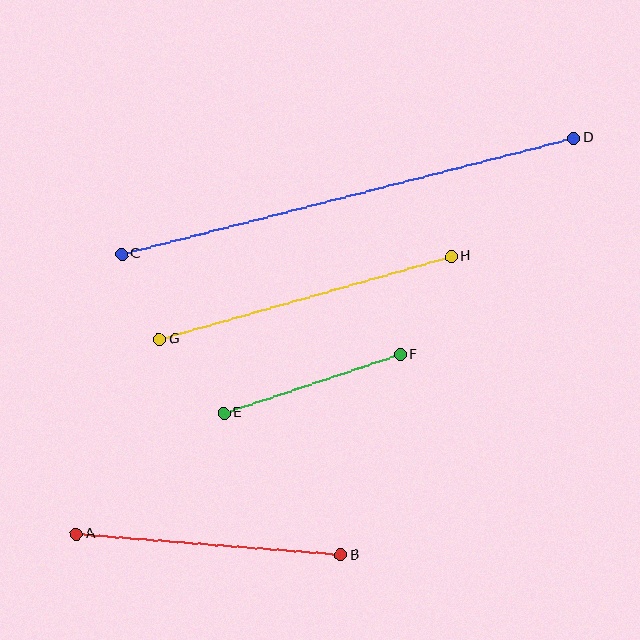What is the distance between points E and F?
The distance is approximately 186 pixels.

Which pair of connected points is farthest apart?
Points C and D are farthest apart.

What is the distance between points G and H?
The distance is approximately 303 pixels.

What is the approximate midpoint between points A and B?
The midpoint is at approximately (209, 544) pixels.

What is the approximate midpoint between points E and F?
The midpoint is at approximately (312, 384) pixels.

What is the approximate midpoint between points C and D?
The midpoint is at approximately (348, 196) pixels.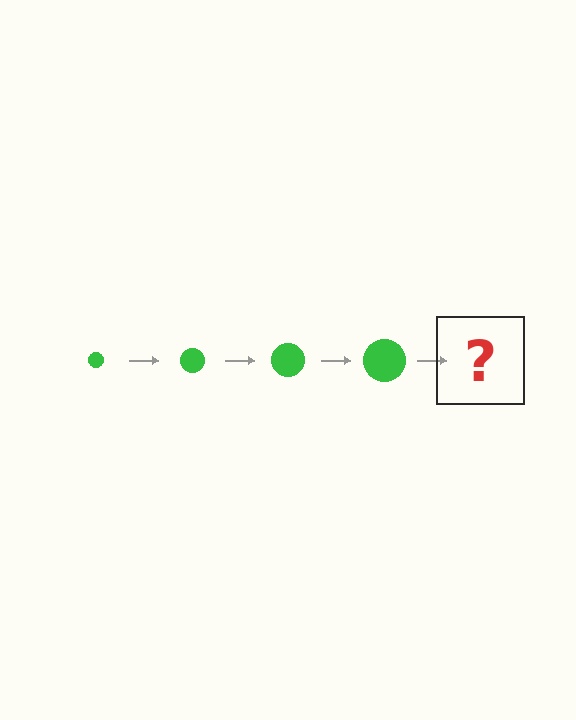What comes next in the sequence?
The next element should be a green circle, larger than the previous one.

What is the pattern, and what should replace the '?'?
The pattern is that the circle gets progressively larger each step. The '?' should be a green circle, larger than the previous one.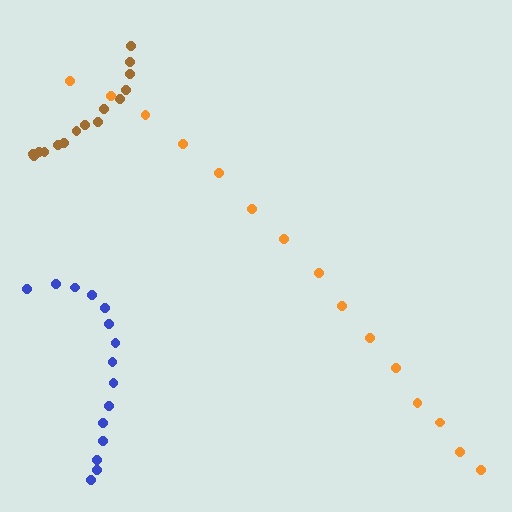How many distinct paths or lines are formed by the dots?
There are 3 distinct paths.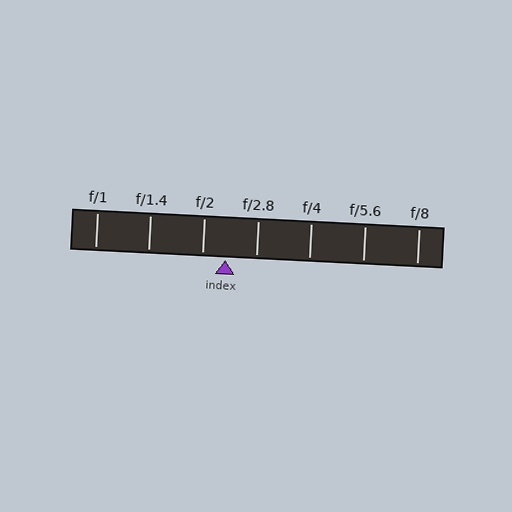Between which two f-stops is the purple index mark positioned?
The index mark is between f/2 and f/2.8.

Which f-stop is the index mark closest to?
The index mark is closest to f/2.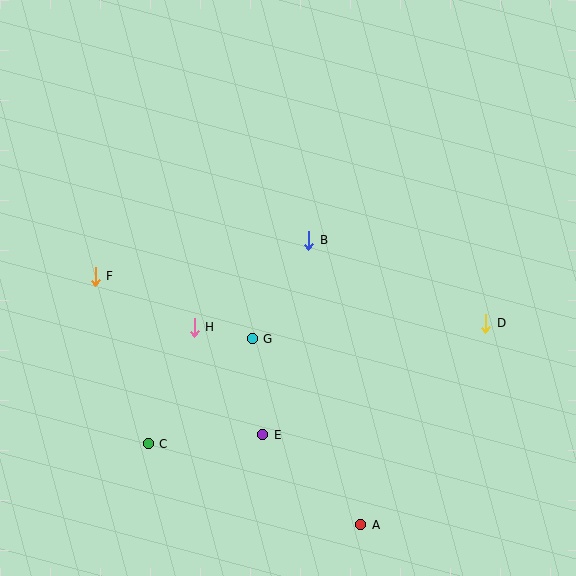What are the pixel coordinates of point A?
Point A is at (361, 525).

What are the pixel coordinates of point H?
Point H is at (194, 327).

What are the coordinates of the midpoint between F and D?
The midpoint between F and D is at (291, 300).